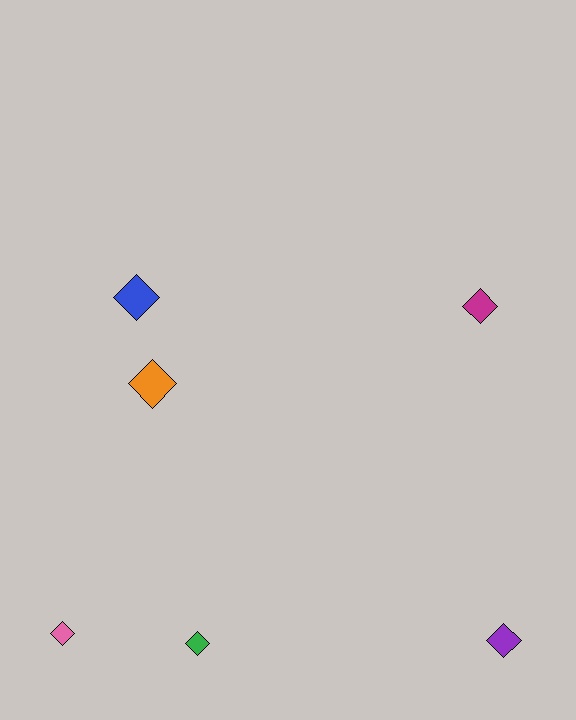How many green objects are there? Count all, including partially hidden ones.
There is 1 green object.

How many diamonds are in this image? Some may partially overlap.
There are 6 diamonds.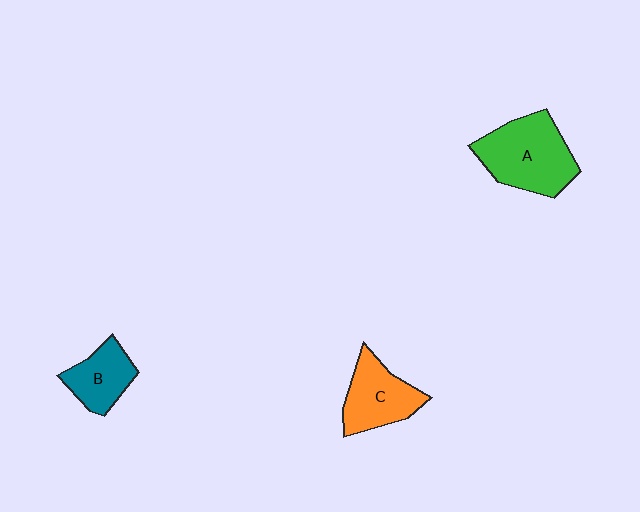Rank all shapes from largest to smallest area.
From largest to smallest: A (green), C (orange), B (teal).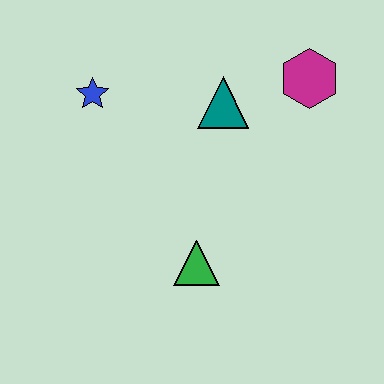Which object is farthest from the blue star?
The magenta hexagon is farthest from the blue star.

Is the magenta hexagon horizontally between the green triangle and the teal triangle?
No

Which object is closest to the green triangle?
The teal triangle is closest to the green triangle.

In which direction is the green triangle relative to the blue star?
The green triangle is below the blue star.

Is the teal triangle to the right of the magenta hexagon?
No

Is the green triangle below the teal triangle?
Yes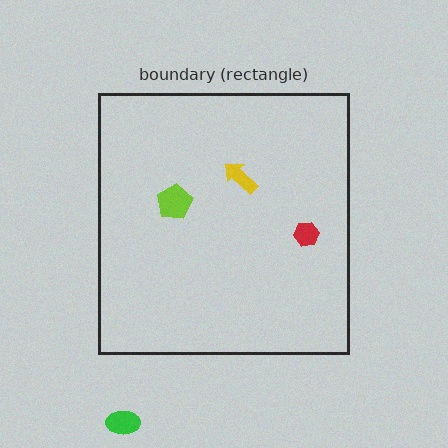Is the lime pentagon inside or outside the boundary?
Inside.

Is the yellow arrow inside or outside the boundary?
Inside.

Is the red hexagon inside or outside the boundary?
Inside.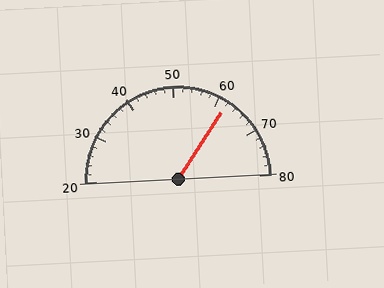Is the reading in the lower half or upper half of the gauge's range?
The reading is in the upper half of the range (20 to 80).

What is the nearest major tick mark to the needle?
The nearest major tick mark is 60.